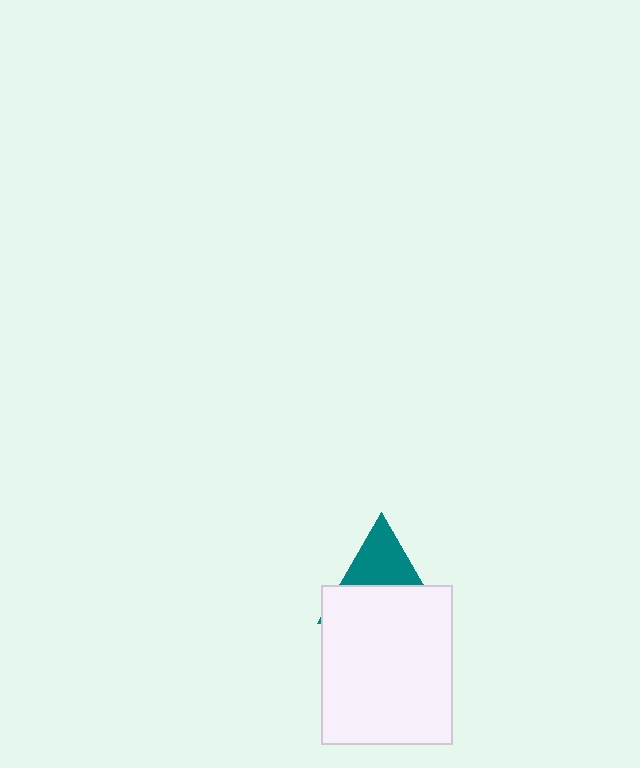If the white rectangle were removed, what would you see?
You would see the complete teal triangle.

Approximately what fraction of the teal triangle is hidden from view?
Roughly 56% of the teal triangle is hidden behind the white rectangle.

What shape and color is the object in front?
The object in front is a white rectangle.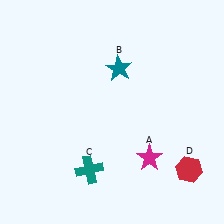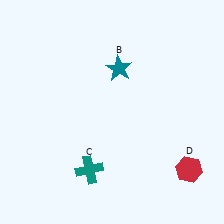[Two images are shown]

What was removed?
The magenta star (A) was removed in Image 2.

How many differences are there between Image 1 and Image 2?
There is 1 difference between the two images.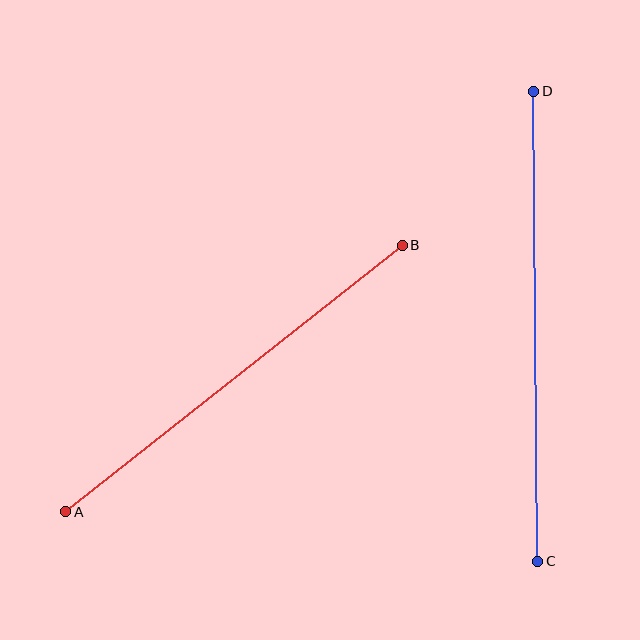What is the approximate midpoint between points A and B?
The midpoint is at approximately (234, 379) pixels.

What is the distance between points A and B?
The distance is approximately 429 pixels.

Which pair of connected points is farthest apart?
Points C and D are farthest apart.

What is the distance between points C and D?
The distance is approximately 470 pixels.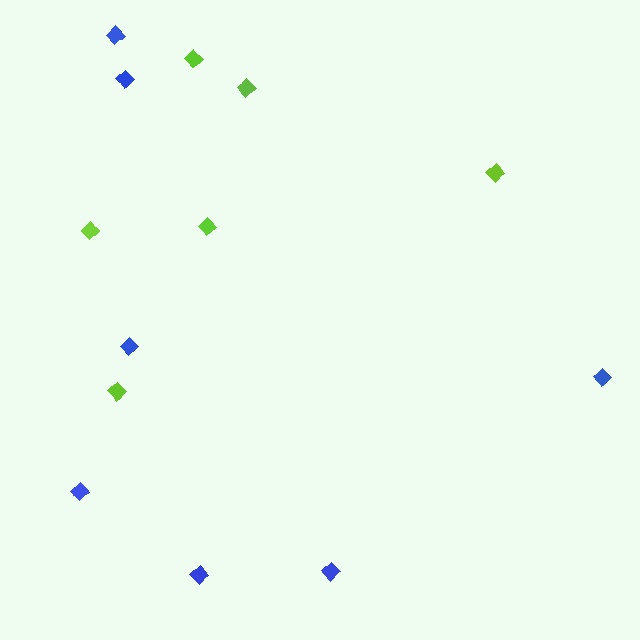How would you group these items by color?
There are 2 groups: one group of blue diamonds (7) and one group of lime diamonds (6).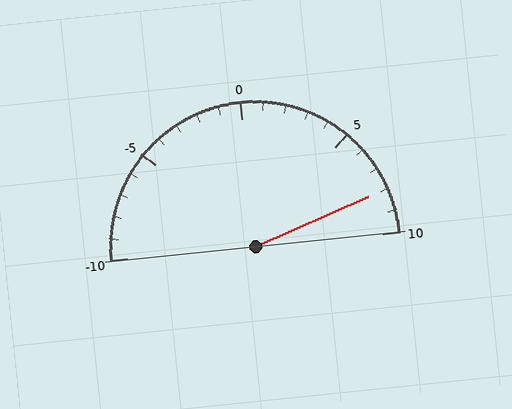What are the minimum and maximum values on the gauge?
The gauge ranges from -10 to 10.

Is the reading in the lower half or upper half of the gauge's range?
The reading is in the upper half of the range (-10 to 10).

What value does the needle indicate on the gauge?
The needle indicates approximately 8.